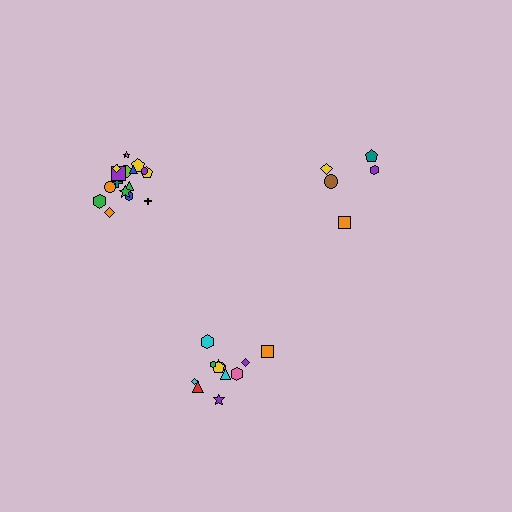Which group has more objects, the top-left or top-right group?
The top-left group.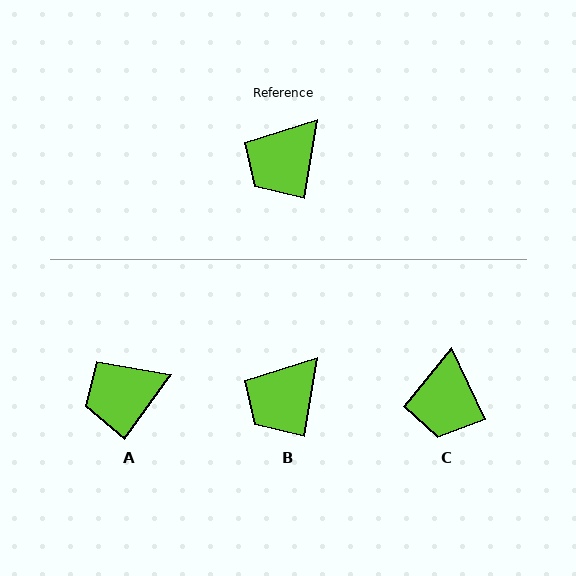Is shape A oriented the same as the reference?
No, it is off by about 27 degrees.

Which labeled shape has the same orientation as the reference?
B.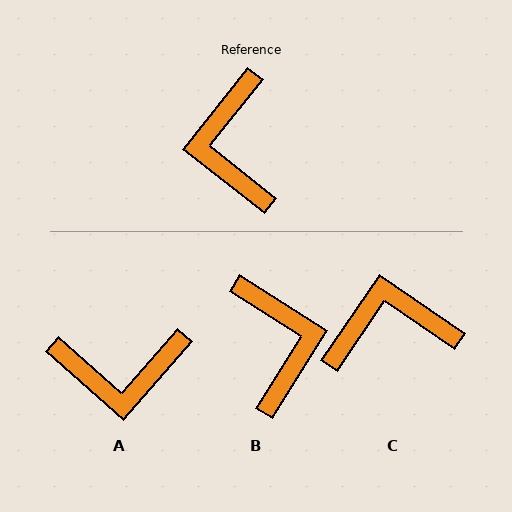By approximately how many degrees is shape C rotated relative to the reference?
Approximately 86 degrees clockwise.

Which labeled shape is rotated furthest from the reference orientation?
B, about 174 degrees away.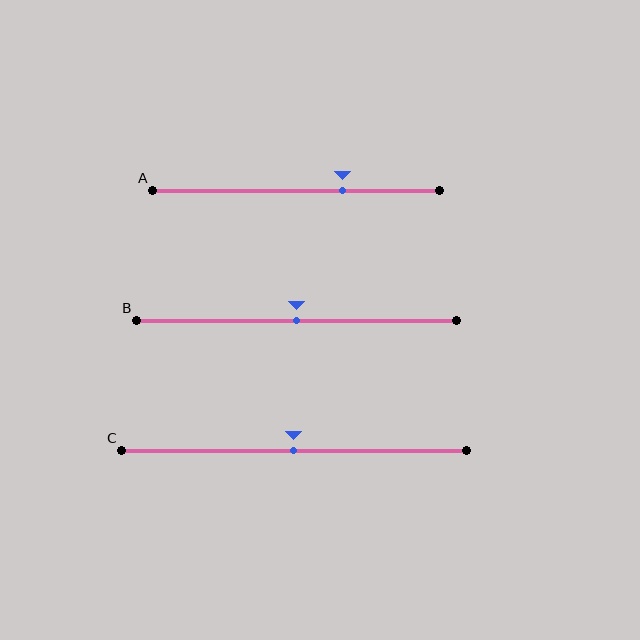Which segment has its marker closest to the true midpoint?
Segment B has its marker closest to the true midpoint.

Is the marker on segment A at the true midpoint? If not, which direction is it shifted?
No, the marker on segment A is shifted to the right by about 16% of the segment length.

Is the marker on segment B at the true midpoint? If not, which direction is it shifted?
Yes, the marker on segment B is at the true midpoint.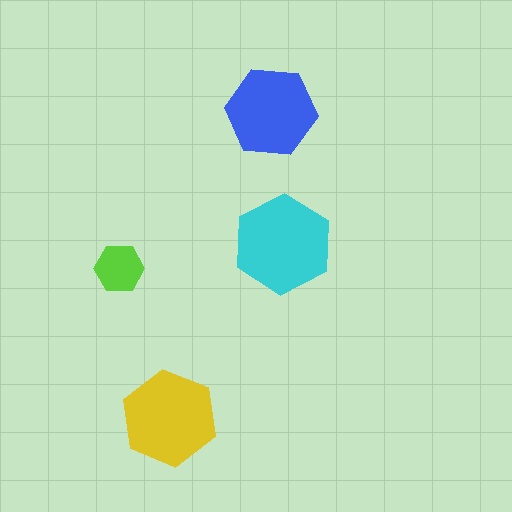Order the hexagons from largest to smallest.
the cyan one, the yellow one, the blue one, the lime one.